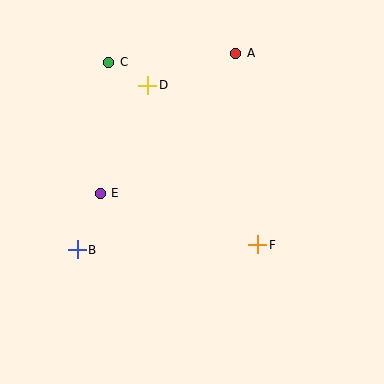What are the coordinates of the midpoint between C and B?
The midpoint between C and B is at (93, 156).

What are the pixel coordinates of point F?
Point F is at (258, 245).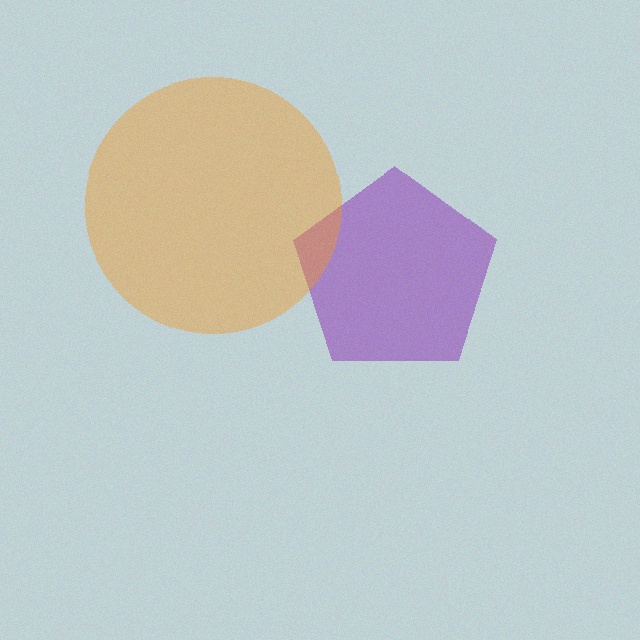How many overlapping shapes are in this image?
There are 2 overlapping shapes in the image.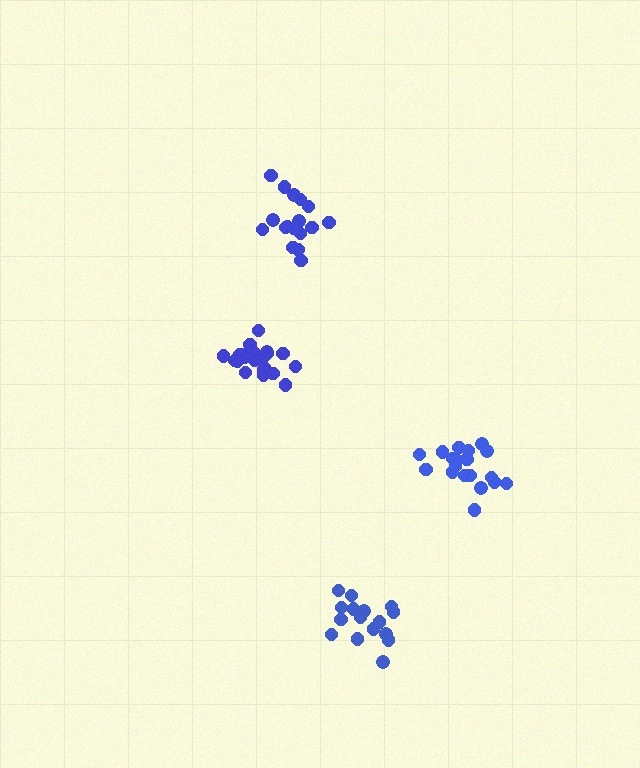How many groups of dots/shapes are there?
There are 4 groups.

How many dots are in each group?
Group 1: 17 dots, Group 2: 20 dots, Group 3: 16 dots, Group 4: 21 dots (74 total).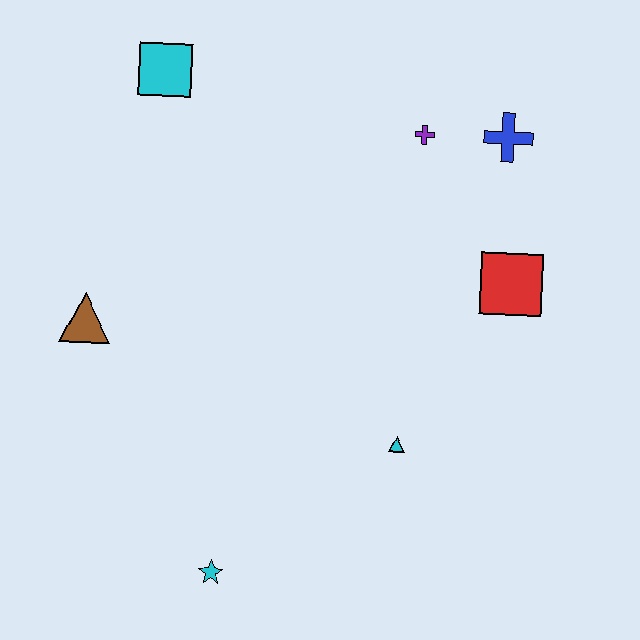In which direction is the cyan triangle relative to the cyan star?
The cyan triangle is to the right of the cyan star.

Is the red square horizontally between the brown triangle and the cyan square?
No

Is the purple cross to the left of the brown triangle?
No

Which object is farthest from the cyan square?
The cyan star is farthest from the cyan square.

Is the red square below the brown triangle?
No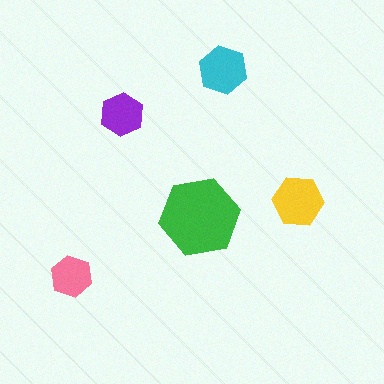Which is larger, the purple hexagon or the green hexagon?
The green one.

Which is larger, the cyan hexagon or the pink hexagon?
The cyan one.